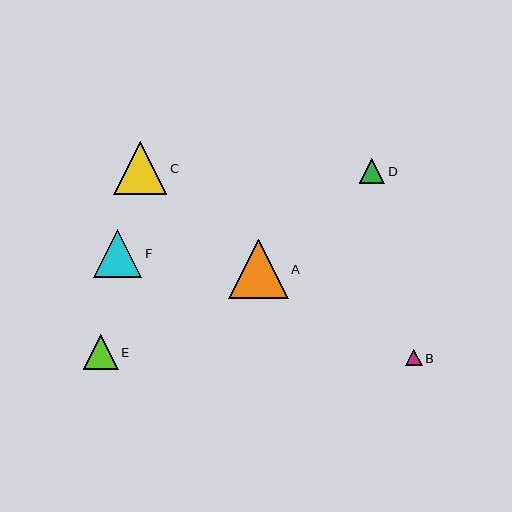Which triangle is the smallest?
Triangle B is the smallest with a size of approximately 16 pixels.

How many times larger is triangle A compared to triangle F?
Triangle A is approximately 1.2 times the size of triangle F.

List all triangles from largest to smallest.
From largest to smallest: A, C, F, E, D, B.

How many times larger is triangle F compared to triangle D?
Triangle F is approximately 1.9 times the size of triangle D.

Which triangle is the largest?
Triangle A is the largest with a size of approximately 59 pixels.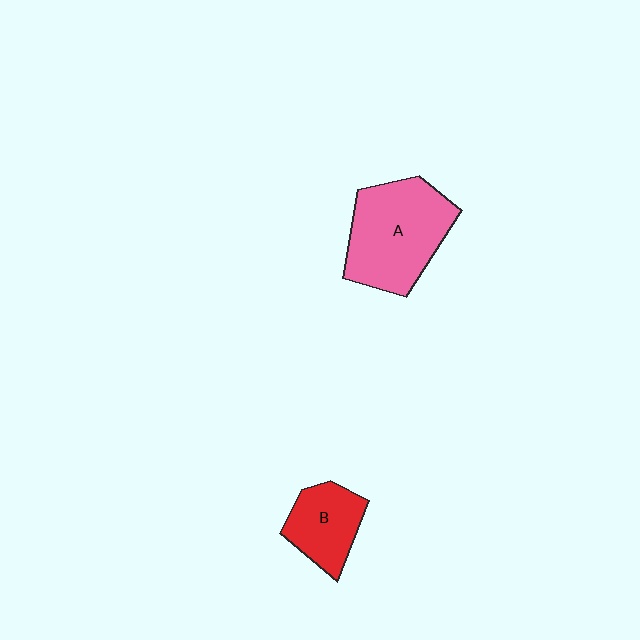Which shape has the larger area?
Shape A (pink).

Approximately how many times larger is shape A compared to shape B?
Approximately 1.8 times.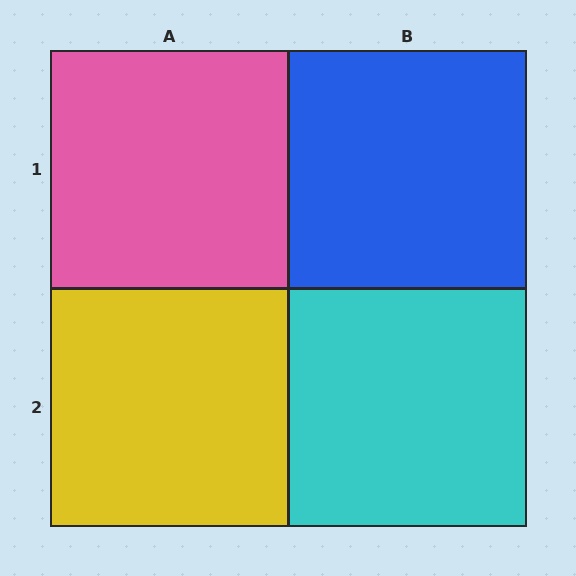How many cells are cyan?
1 cell is cyan.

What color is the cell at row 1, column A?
Pink.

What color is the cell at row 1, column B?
Blue.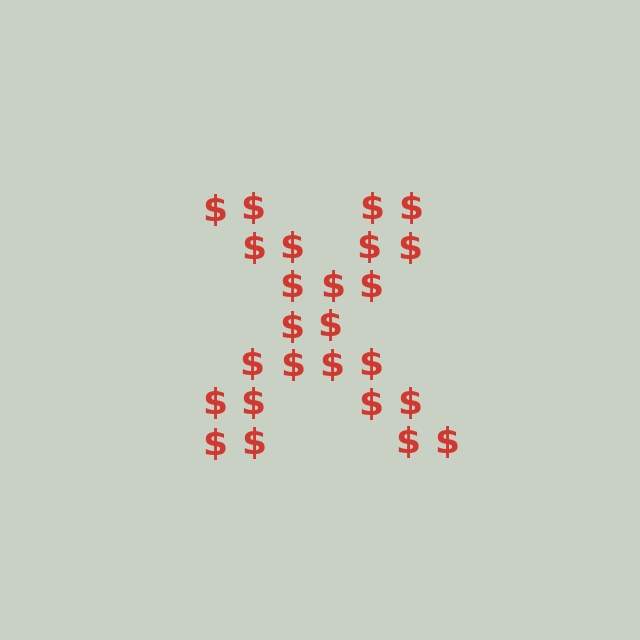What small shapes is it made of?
It is made of small dollar signs.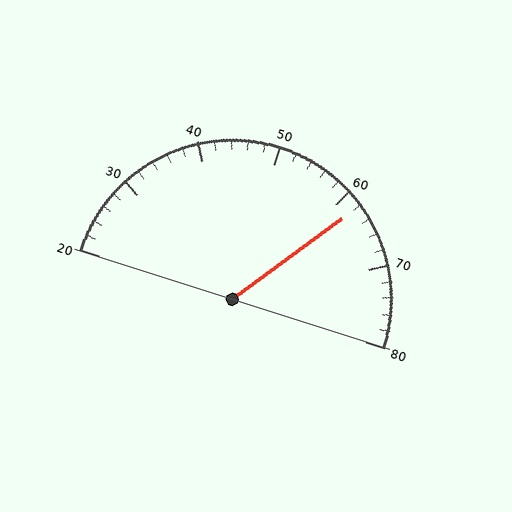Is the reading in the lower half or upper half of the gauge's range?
The reading is in the upper half of the range (20 to 80).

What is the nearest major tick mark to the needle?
The nearest major tick mark is 60.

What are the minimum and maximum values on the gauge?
The gauge ranges from 20 to 80.